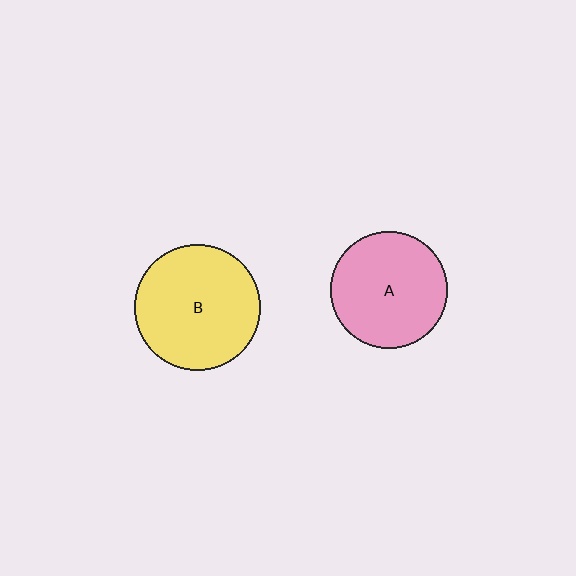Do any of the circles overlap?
No, none of the circles overlap.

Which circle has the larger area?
Circle B (yellow).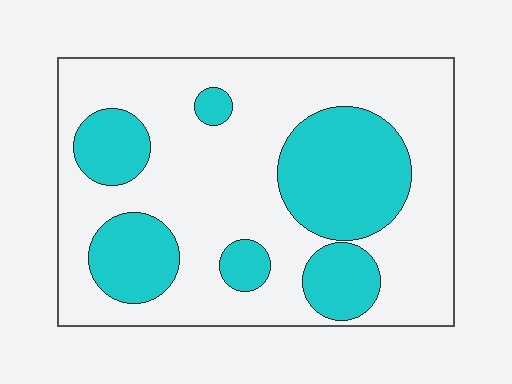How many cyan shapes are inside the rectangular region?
6.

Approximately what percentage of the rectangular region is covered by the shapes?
Approximately 30%.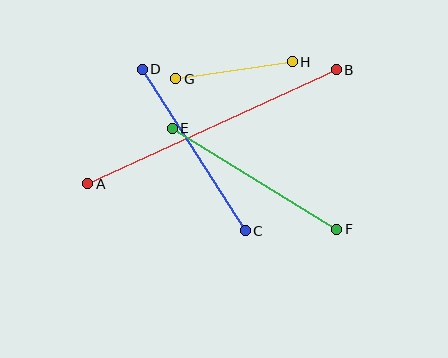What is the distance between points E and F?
The distance is approximately 193 pixels.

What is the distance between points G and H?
The distance is approximately 118 pixels.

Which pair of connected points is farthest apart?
Points A and B are farthest apart.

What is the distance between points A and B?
The distance is approximately 273 pixels.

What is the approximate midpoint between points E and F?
The midpoint is at approximately (255, 179) pixels.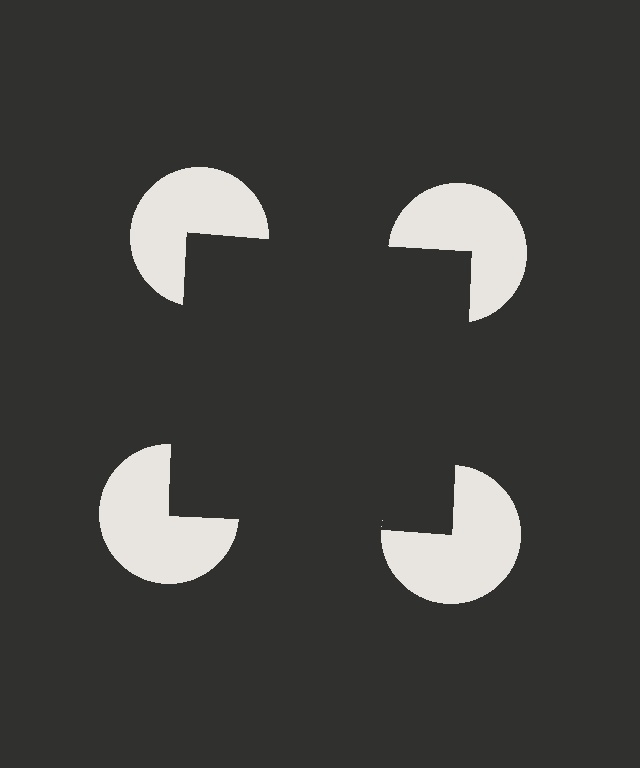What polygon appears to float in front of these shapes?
An illusory square — its edges are inferred from the aligned wedge cuts in the pac-man discs, not physically drawn.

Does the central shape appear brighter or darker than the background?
It typically appears slightly darker than the background, even though no actual brightness change is drawn.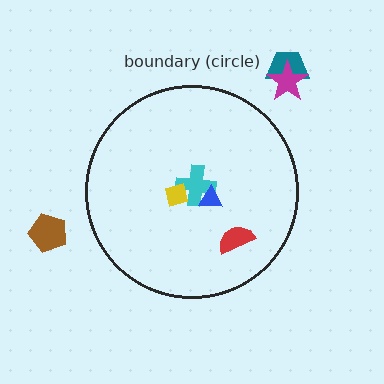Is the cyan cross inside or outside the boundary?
Inside.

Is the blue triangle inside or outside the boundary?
Inside.